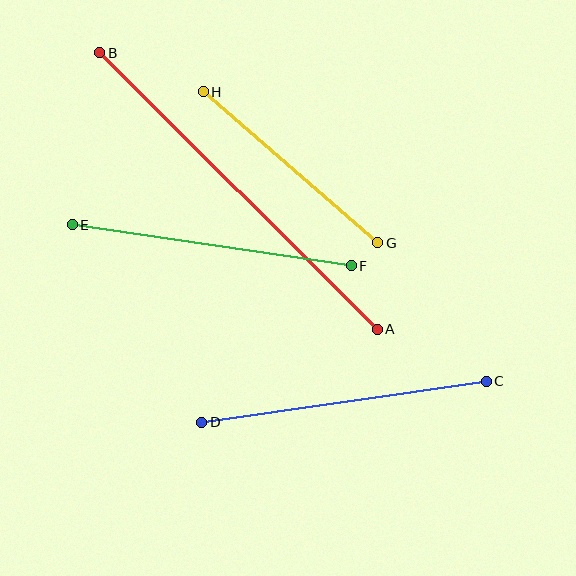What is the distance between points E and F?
The distance is approximately 282 pixels.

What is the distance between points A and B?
The distance is approximately 391 pixels.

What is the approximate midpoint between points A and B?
The midpoint is at approximately (238, 191) pixels.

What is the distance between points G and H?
The distance is approximately 231 pixels.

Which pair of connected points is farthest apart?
Points A and B are farthest apart.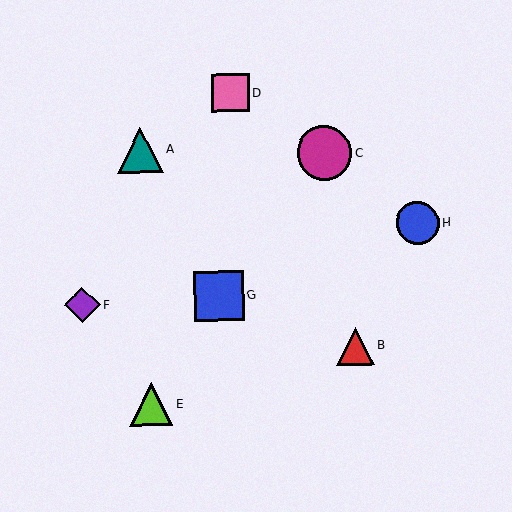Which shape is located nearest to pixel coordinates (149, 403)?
The lime triangle (labeled E) at (151, 404) is nearest to that location.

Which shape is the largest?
The magenta circle (labeled C) is the largest.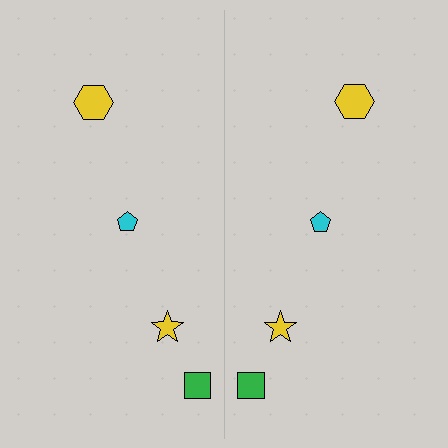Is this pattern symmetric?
Yes, this pattern has bilateral (reflection) symmetry.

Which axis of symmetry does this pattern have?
The pattern has a vertical axis of symmetry running through the center of the image.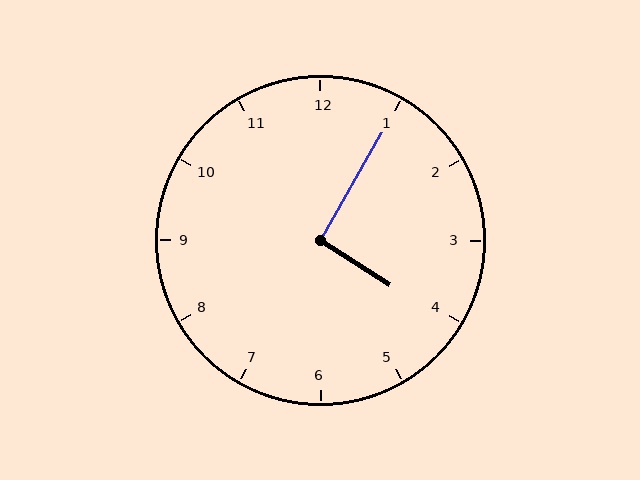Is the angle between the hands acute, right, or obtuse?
It is right.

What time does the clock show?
4:05.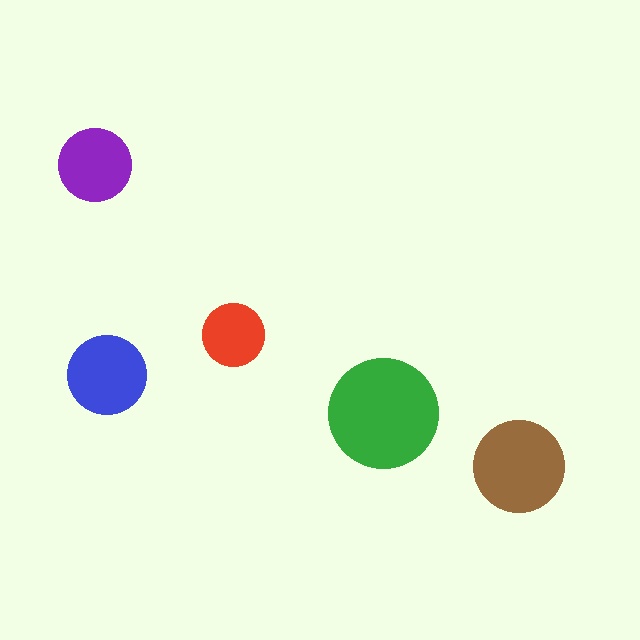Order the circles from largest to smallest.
the green one, the brown one, the blue one, the purple one, the red one.